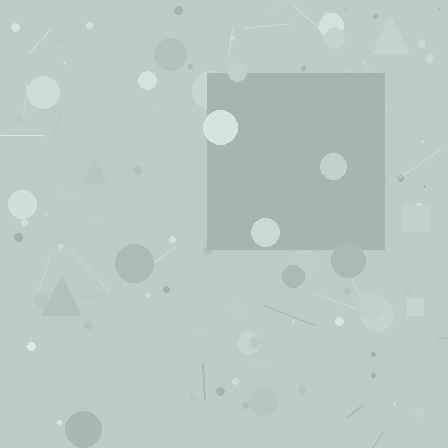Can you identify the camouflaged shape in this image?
The camouflaged shape is a square.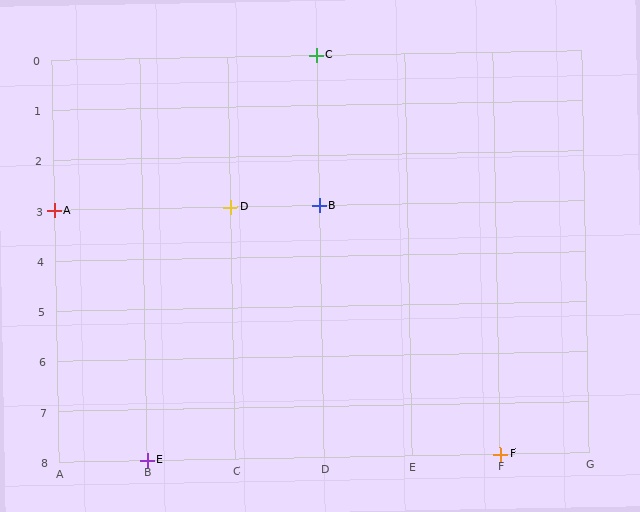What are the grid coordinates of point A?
Point A is at grid coordinates (A, 3).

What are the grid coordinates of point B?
Point B is at grid coordinates (D, 3).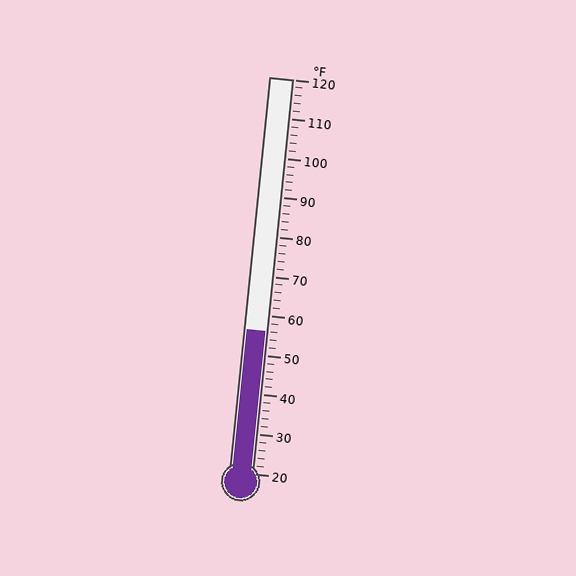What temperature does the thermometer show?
The thermometer shows approximately 56°F.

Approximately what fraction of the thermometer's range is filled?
The thermometer is filled to approximately 35% of its range.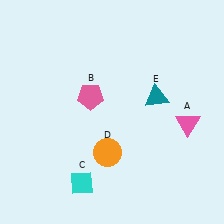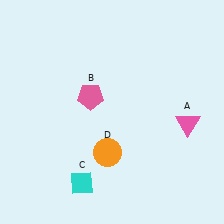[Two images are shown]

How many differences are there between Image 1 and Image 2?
There is 1 difference between the two images.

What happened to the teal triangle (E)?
The teal triangle (E) was removed in Image 2. It was in the top-right area of Image 1.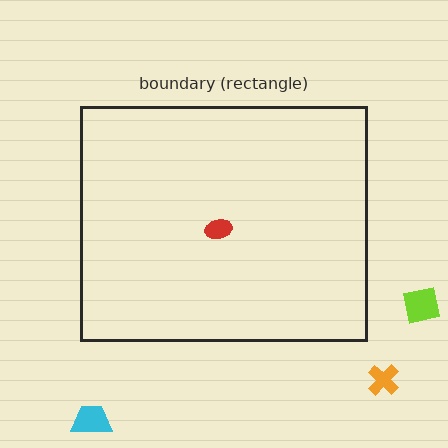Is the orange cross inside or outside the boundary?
Outside.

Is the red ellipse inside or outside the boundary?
Inside.